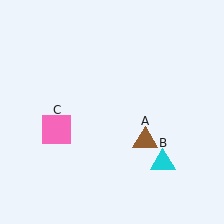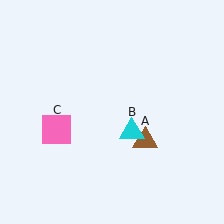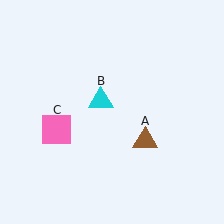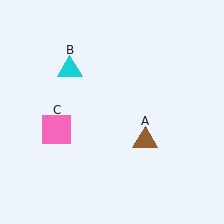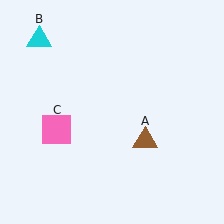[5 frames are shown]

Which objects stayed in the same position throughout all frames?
Brown triangle (object A) and pink square (object C) remained stationary.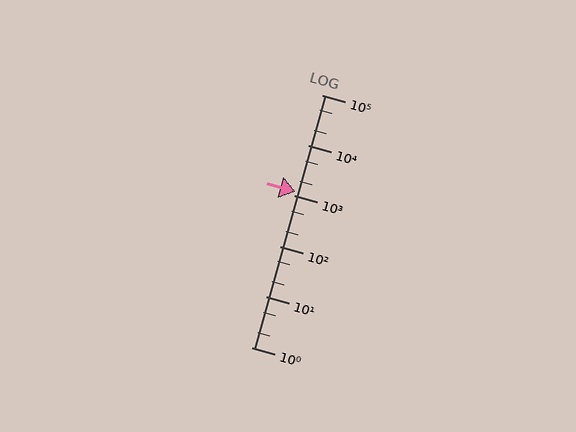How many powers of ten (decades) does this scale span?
The scale spans 5 decades, from 1 to 100000.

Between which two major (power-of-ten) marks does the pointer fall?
The pointer is between 1000 and 10000.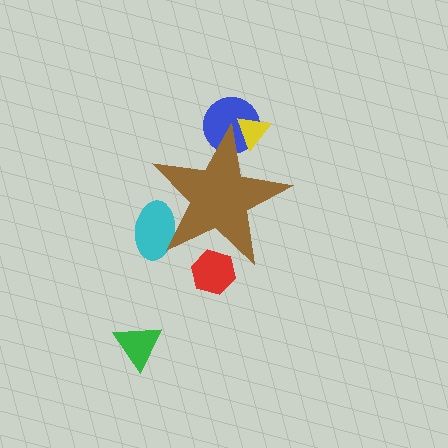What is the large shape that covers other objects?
A brown star.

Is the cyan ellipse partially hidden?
Yes, the cyan ellipse is partially hidden behind the brown star.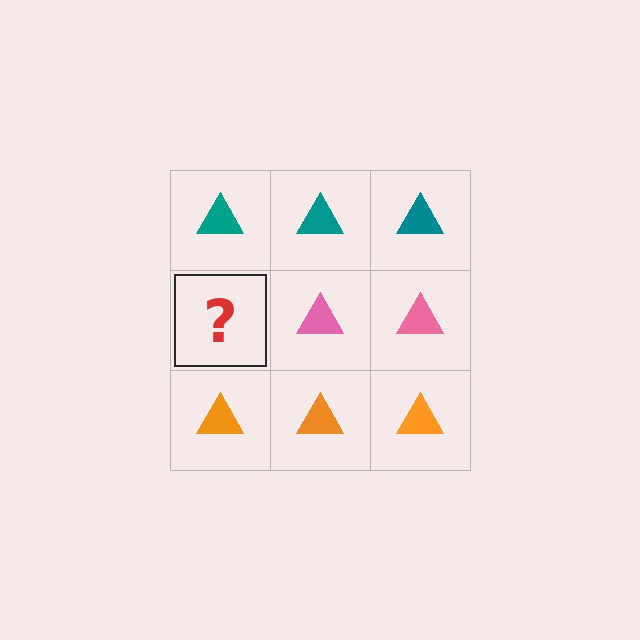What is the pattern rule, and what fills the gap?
The rule is that each row has a consistent color. The gap should be filled with a pink triangle.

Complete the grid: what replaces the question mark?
The question mark should be replaced with a pink triangle.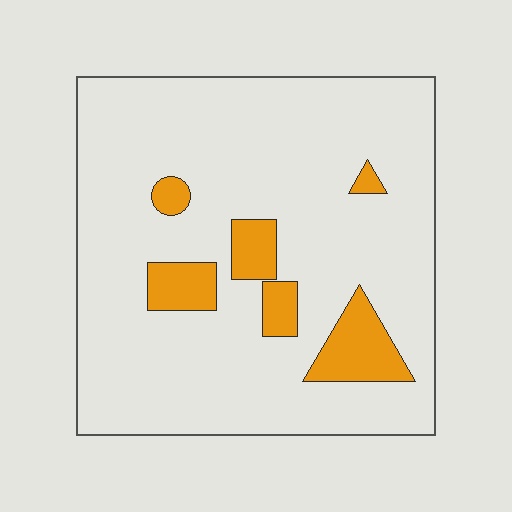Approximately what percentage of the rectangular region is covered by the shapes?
Approximately 10%.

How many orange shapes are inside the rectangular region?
6.